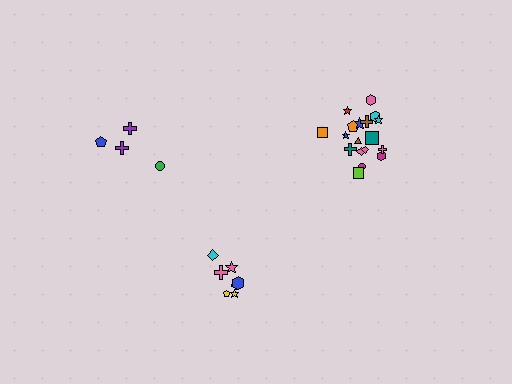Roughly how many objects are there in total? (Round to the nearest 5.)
Roughly 30 objects in total.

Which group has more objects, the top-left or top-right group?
The top-right group.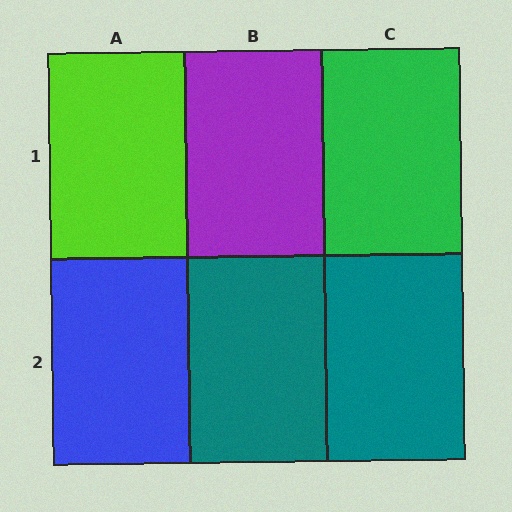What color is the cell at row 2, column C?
Teal.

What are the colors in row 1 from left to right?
Lime, purple, green.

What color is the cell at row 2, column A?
Blue.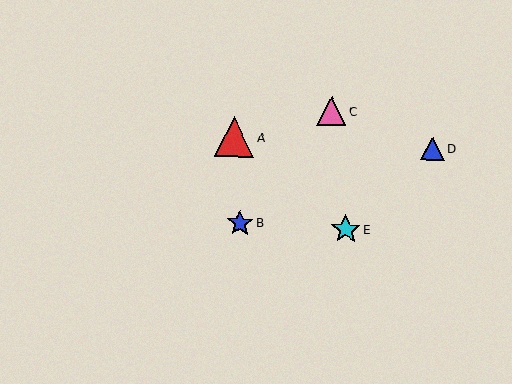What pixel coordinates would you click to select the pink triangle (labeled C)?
Click at (331, 111) to select the pink triangle C.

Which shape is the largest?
The red triangle (labeled A) is the largest.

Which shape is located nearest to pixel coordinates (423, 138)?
The blue triangle (labeled D) at (432, 149) is nearest to that location.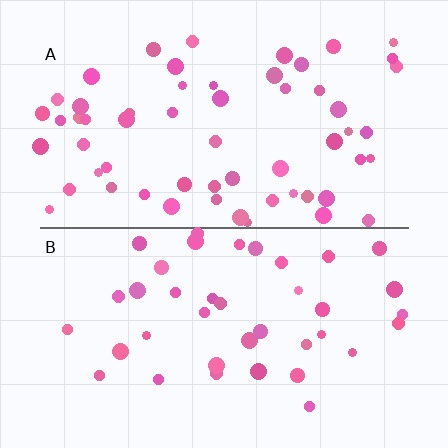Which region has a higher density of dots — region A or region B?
A (the top).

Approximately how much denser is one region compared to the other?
Approximately 1.5× — region A over region B.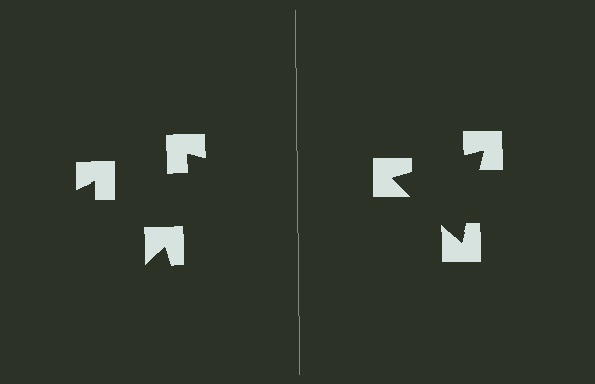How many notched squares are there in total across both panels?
6 — 3 on each side.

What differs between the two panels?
The notched squares are positioned identically on both sides; only the wedge orientations differ. On the right they align to a triangle; on the left they are misaligned.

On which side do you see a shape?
An illusory triangle appears on the right side. On the left side the wedge cuts are rotated, so no coherent shape forms.